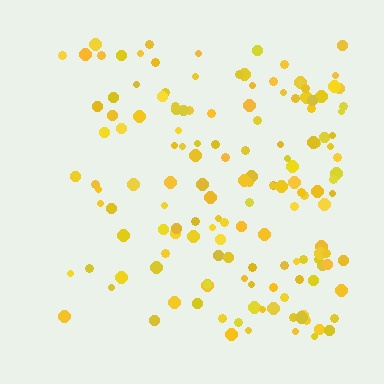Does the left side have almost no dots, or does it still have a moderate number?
Still a moderate number, just noticeably fewer than the right.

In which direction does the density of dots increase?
From left to right, with the right side densest.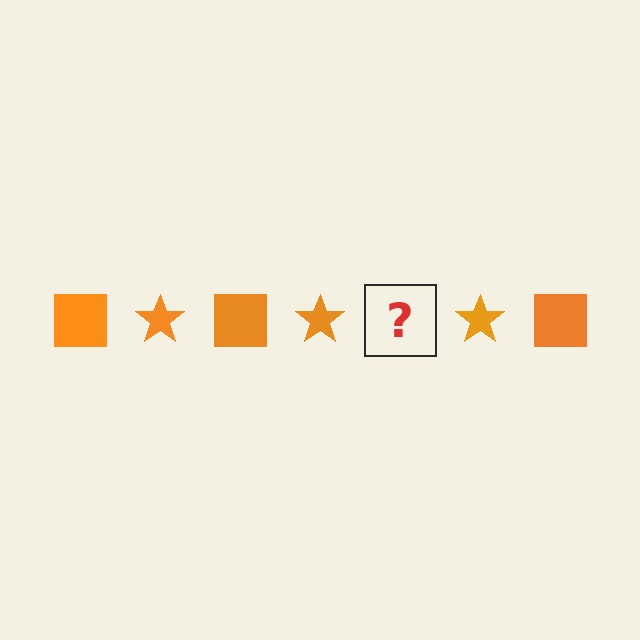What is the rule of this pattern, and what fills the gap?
The rule is that the pattern cycles through square, star shapes in orange. The gap should be filled with an orange square.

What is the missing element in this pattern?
The missing element is an orange square.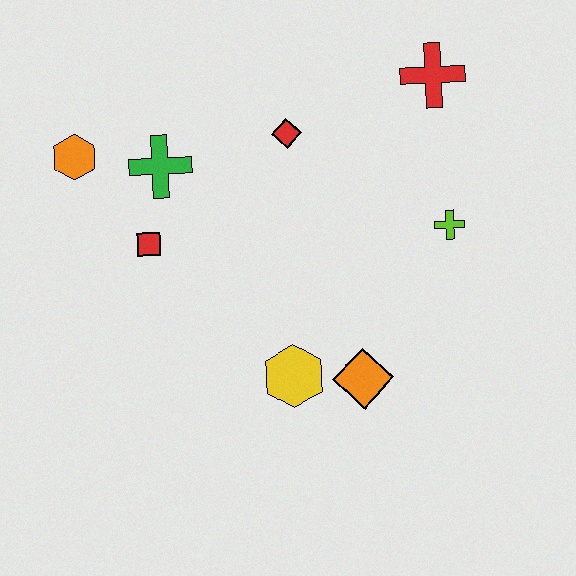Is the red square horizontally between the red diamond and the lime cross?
No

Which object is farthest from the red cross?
The orange hexagon is farthest from the red cross.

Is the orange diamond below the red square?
Yes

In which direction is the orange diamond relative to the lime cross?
The orange diamond is below the lime cross.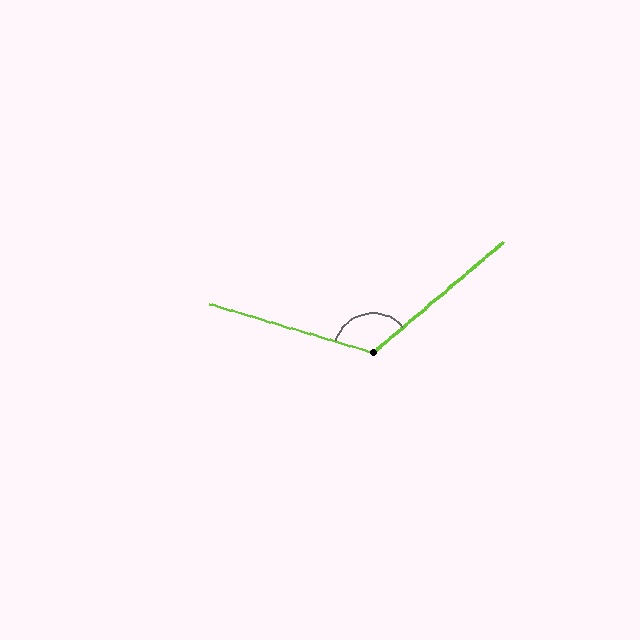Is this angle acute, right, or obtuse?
It is obtuse.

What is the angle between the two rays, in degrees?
Approximately 123 degrees.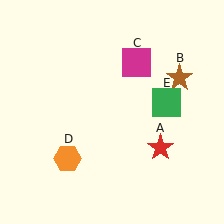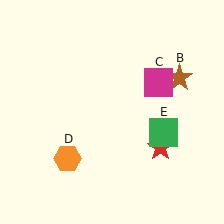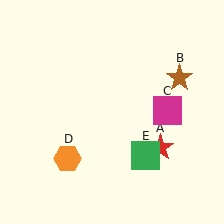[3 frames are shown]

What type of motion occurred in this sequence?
The magenta square (object C), green square (object E) rotated clockwise around the center of the scene.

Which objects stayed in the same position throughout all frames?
Red star (object A) and brown star (object B) and orange hexagon (object D) remained stationary.